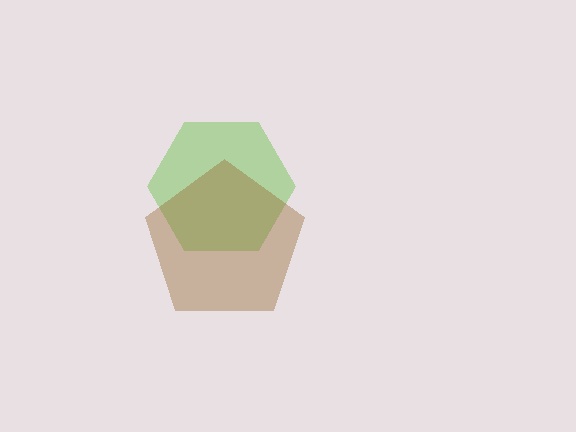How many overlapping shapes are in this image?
There are 2 overlapping shapes in the image.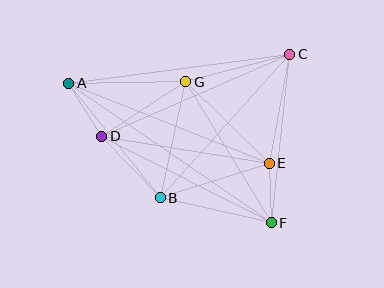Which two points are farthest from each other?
Points A and F are farthest from each other.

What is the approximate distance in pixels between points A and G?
The distance between A and G is approximately 117 pixels.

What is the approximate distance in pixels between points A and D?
The distance between A and D is approximately 62 pixels.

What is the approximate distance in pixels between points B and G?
The distance between B and G is approximately 119 pixels.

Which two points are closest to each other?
Points E and F are closest to each other.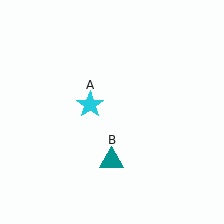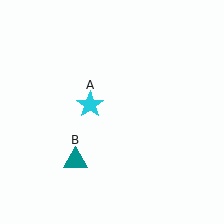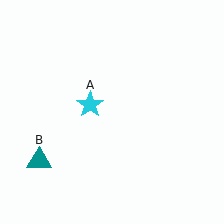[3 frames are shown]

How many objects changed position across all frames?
1 object changed position: teal triangle (object B).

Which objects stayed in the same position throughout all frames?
Cyan star (object A) remained stationary.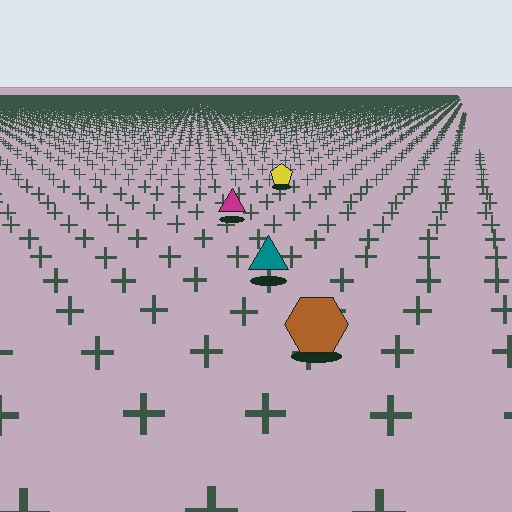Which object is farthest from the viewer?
The yellow pentagon is farthest from the viewer. It appears smaller and the ground texture around it is denser.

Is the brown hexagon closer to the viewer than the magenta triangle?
Yes. The brown hexagon is closer — you can tell from the texture gradient: the ground texture is coarser near it.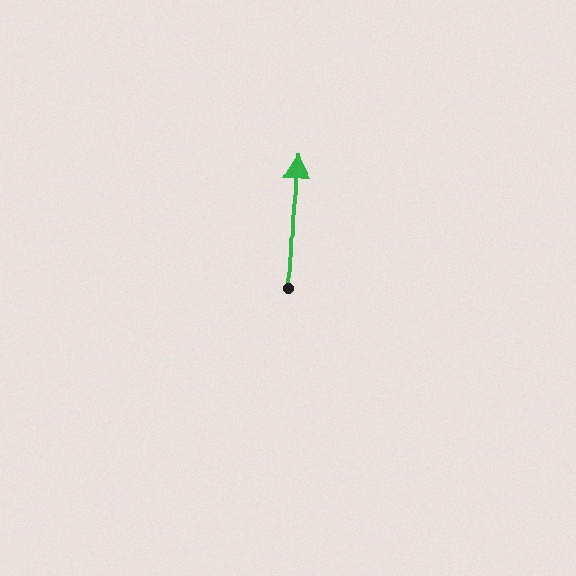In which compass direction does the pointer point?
North.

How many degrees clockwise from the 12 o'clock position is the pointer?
Approximately 2 degrees.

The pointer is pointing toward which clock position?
Roughly 12 o'clock.